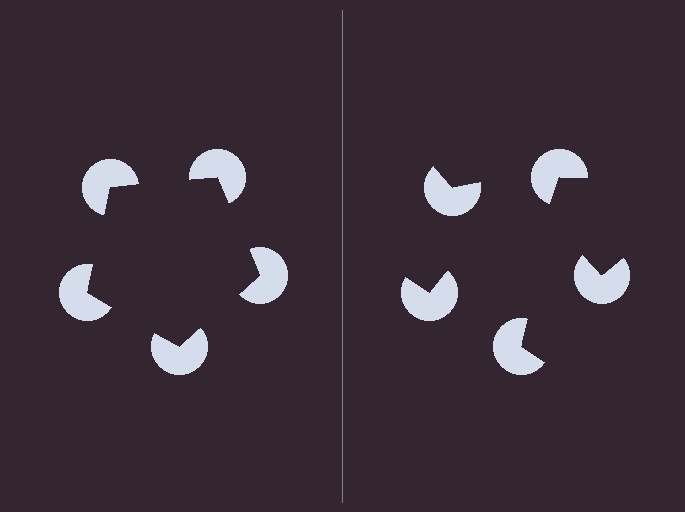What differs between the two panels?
The pac-man discs are positioned identically on both sides; only the wedge orientations differ. On the left they align to a pentagon; on the right they are misaligned.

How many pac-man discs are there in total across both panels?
10 — 5 on each side.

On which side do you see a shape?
An illusory pentagon appears on the left side. On the right side the wedge cuts are rotated, so no coherent shape forms.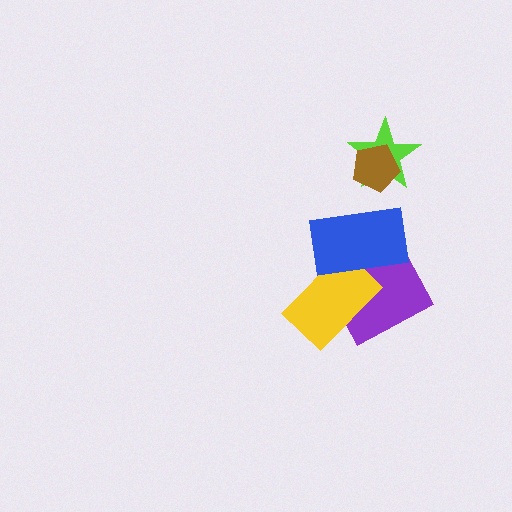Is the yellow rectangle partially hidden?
Yes, it is partially covered by another shape.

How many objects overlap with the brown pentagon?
1 object overlaps with the brown pentagon.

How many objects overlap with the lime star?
1 object overlaps with the lime star.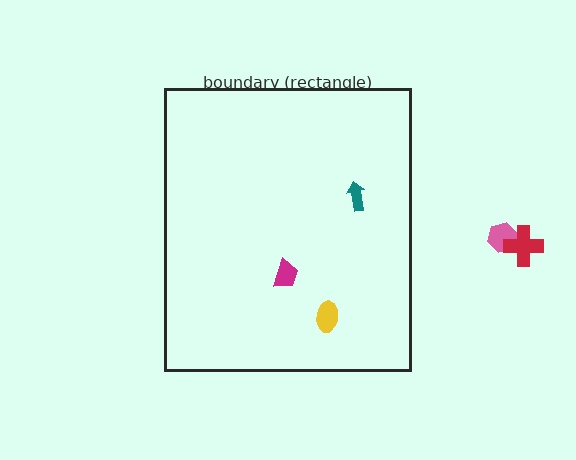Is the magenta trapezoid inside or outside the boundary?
Inside.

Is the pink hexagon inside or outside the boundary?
Outside.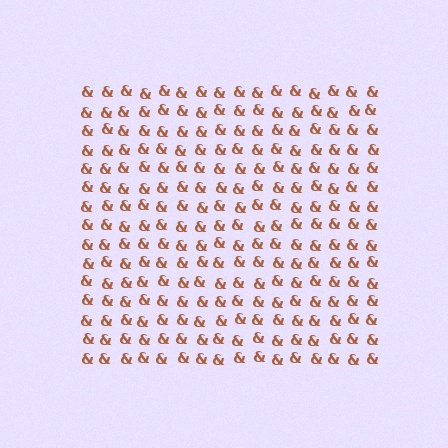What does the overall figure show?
The overall figure shows a square.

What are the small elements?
The small elements are ampersands.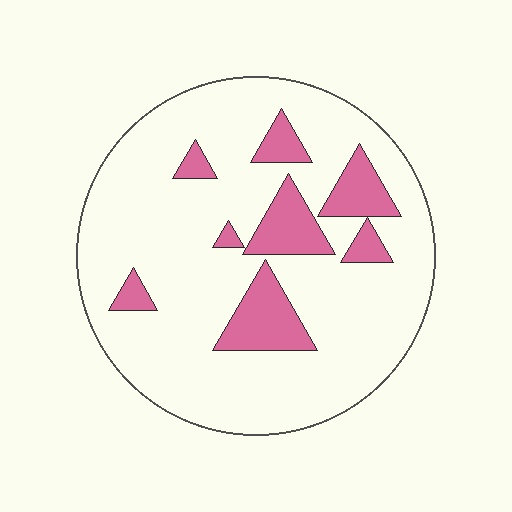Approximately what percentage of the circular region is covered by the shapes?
Approximately 15%.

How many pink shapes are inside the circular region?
8.